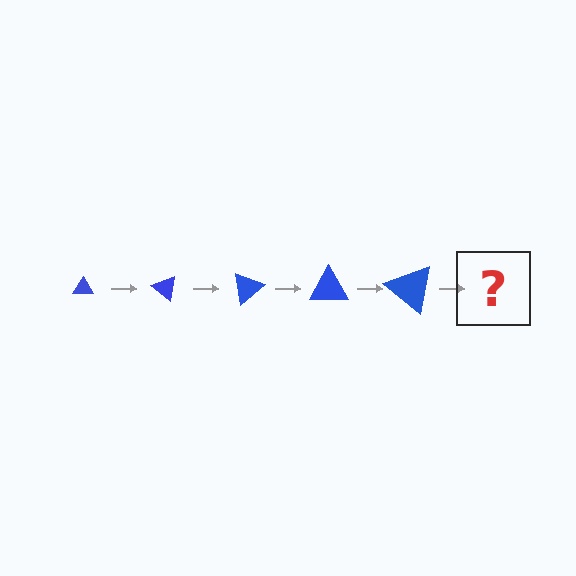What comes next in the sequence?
The next element should be a triangle, larger than the previous one and rotated 200 degrees from the start.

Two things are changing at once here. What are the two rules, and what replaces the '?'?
The two rules are that the triangle grows larger each step and it rotates 40 degrees each step. The '?' should be a triangle, larger than the previous one and rotated 200 degrees from the start.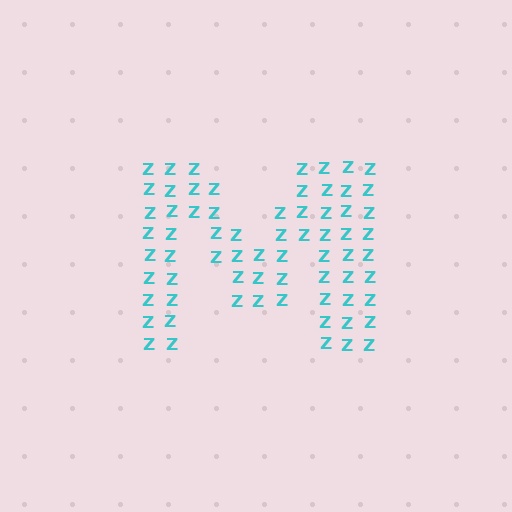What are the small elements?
The small elements are letter Z's.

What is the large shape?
The large shape is the letter M.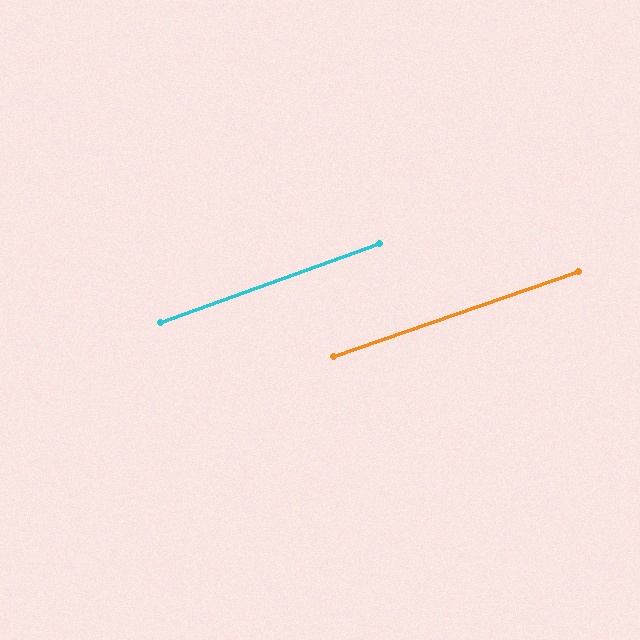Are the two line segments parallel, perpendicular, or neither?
Parallel — their directions differ by only 0.7°.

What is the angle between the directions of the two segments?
Approximately 1 degree.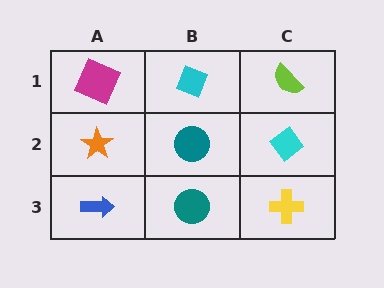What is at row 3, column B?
A teal circle.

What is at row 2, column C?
A cyan diamond.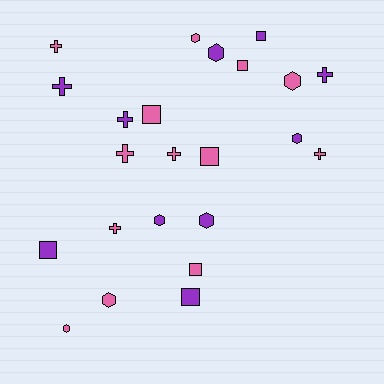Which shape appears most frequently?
Cross, with 8 objects.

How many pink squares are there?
There are 4 pink squares.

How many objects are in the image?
There are 23 objects.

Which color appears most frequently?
Pink, with 13 objects.